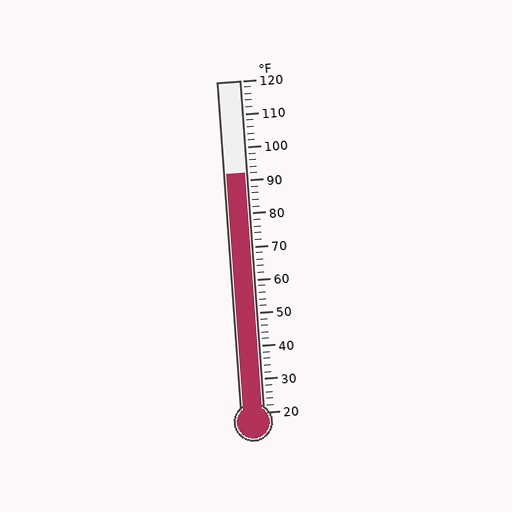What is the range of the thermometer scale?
The thermometer scale ranges from 20°F to 120°F.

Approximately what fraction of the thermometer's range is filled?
The thermometer is filled to approximately 70% of its range.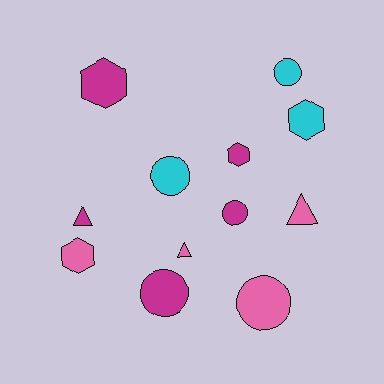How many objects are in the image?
There are 12 objects.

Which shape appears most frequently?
Circle, with 5 objects.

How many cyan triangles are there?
There are no cyan triangles.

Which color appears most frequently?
Magenta, with 5 objects.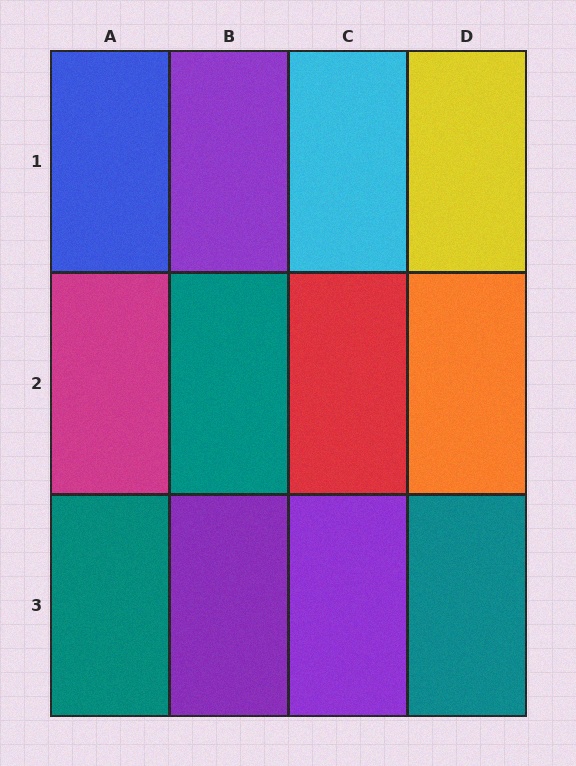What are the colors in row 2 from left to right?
Magenta, teal, red, orange.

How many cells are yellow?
1 cell is yellow.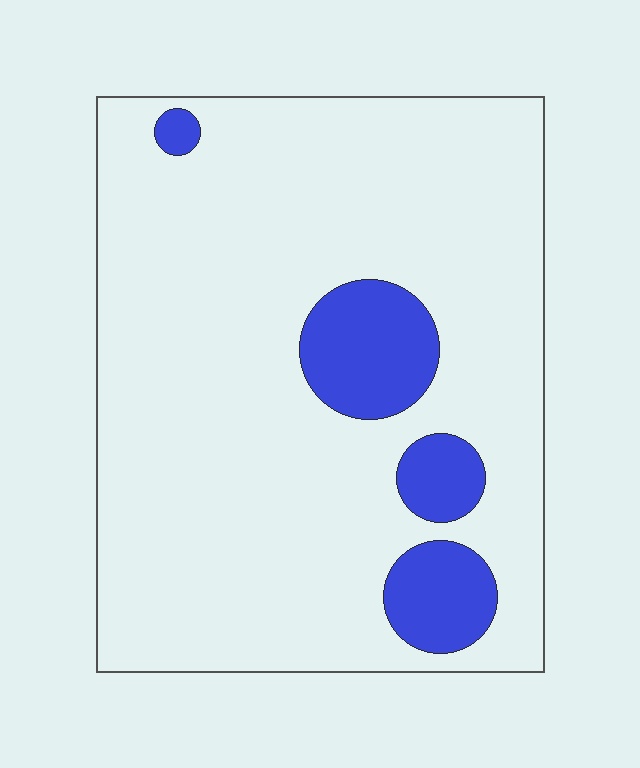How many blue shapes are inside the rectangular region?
4.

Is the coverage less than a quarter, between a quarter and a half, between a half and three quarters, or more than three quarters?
Less than a quarter.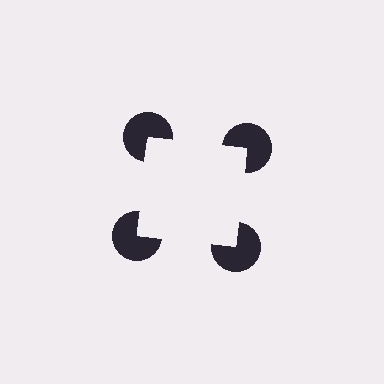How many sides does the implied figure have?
4 sides.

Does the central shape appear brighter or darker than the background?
It typically appears slightly brighter than the background, even though no actual brightness change is drawn.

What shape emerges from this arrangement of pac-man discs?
An illusory square — its edges are inferred from the aligned wedge cuts in the pac-man discs, not physically drawn.